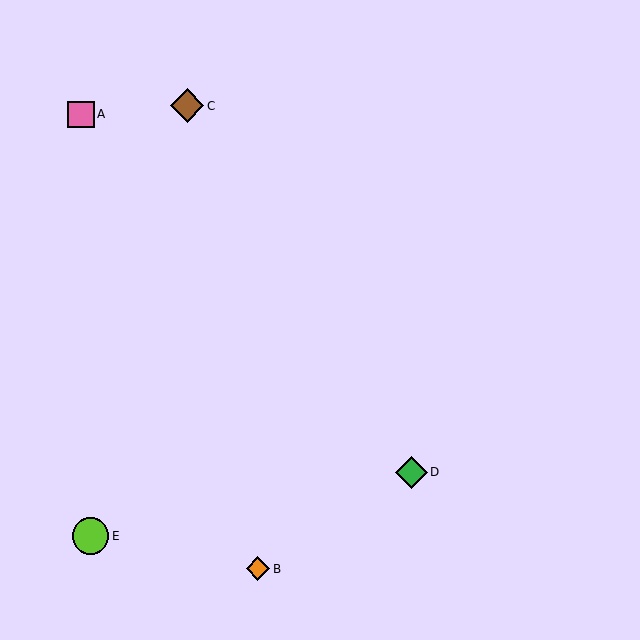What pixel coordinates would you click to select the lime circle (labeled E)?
Click at (91, 536) to select the lime circle E.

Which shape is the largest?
The lime circle (labeled E) is the largest.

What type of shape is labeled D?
Shape D is a green diamond.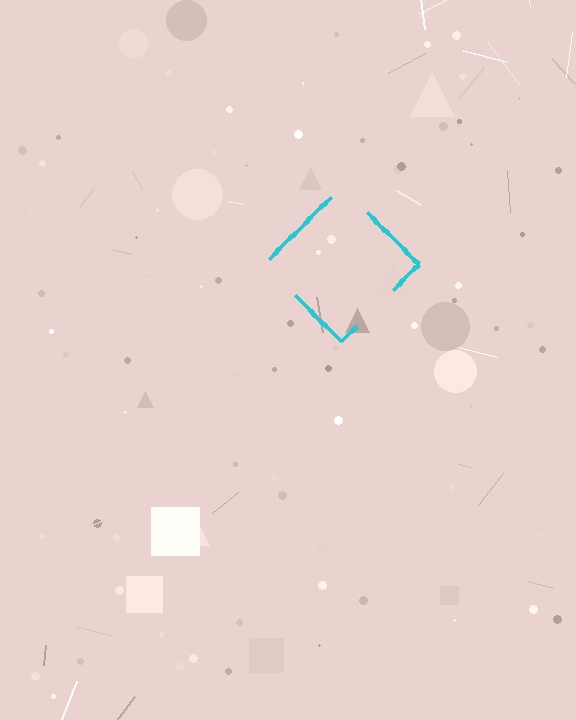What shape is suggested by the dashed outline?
The dashed outline suggests a diamond.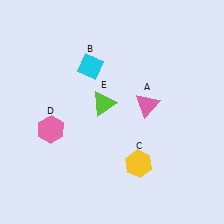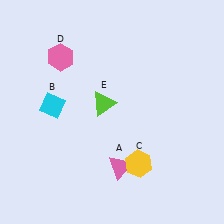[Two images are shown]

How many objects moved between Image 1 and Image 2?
3 objects moved between the two images.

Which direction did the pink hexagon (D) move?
The pink hexagon (D) moved up.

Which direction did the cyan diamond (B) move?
The cyan diamond (B) moved down.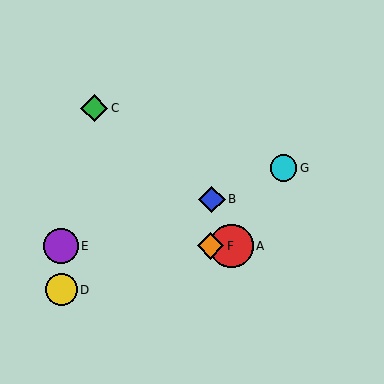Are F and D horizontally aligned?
No, F is at y≈246 and D is at y≈290.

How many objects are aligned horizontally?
3 objects (A, E, F) are aligned horizontally.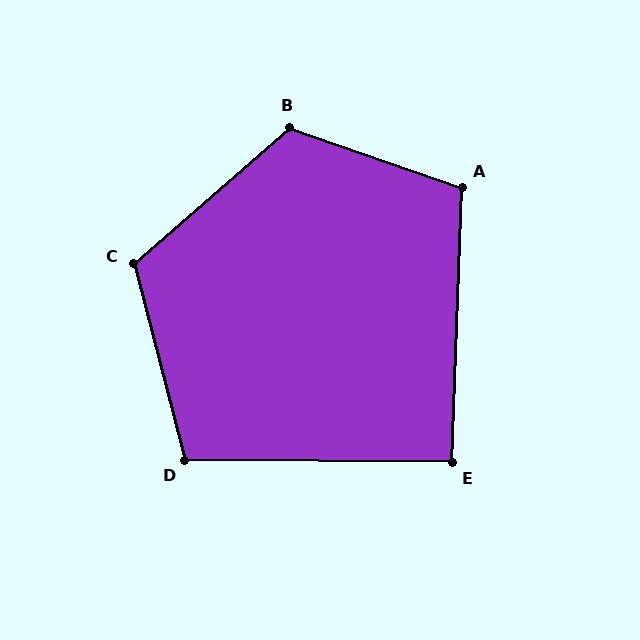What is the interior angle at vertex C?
Approximately 116 degrees (obtuse).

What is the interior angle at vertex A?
Approximately 107 degrees (obtuse).